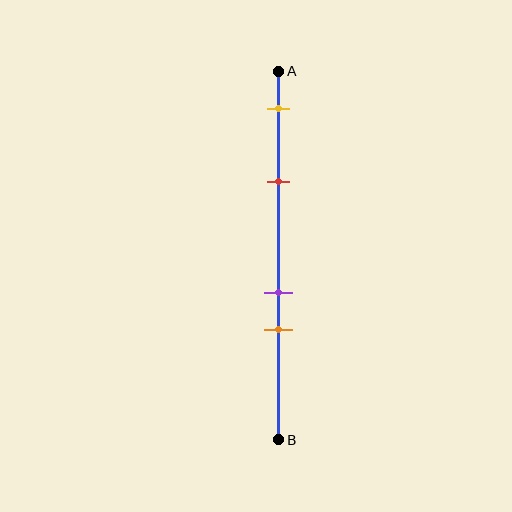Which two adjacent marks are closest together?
The purple and orange marks are the closest adjacent pair.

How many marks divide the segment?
There are 4 marks dividing the segment.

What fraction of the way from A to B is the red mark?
The red mark is approximately 30% (0.3) of the way from A to B.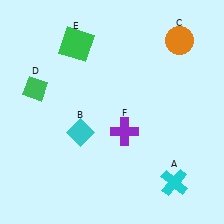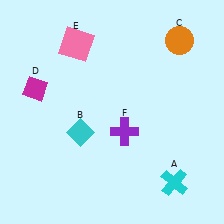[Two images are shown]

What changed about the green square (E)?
In Image 1, E is green. In Image 2, it changed to pink.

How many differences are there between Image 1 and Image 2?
There are 2 differences between the two images.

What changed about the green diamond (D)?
In Image 1, D is green. In Image 2, it changed to magenta.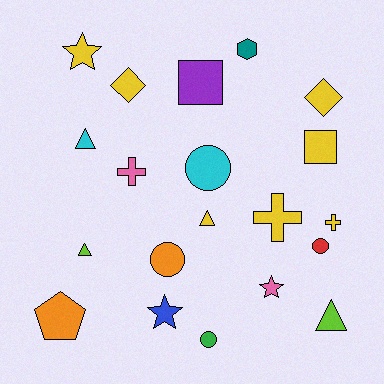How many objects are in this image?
There are 20 objects.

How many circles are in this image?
There are 4 circles.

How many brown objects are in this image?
There are no brown objects.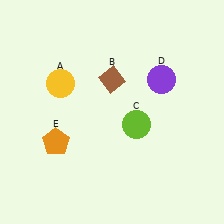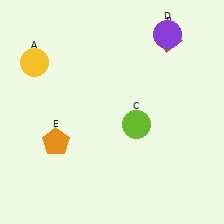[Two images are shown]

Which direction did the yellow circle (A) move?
The yellow circle (A) moved left.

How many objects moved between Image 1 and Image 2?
3 objects moved between the two images.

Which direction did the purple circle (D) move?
The purple circle (D) moved up.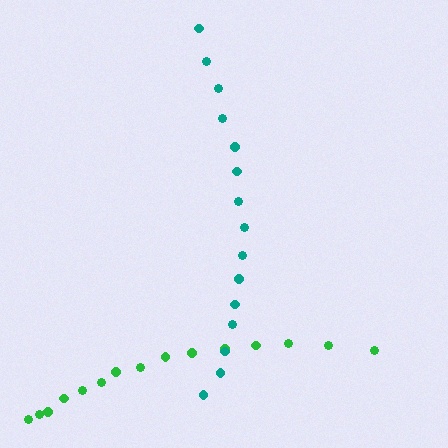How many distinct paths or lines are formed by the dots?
There are 2 distinct paths.